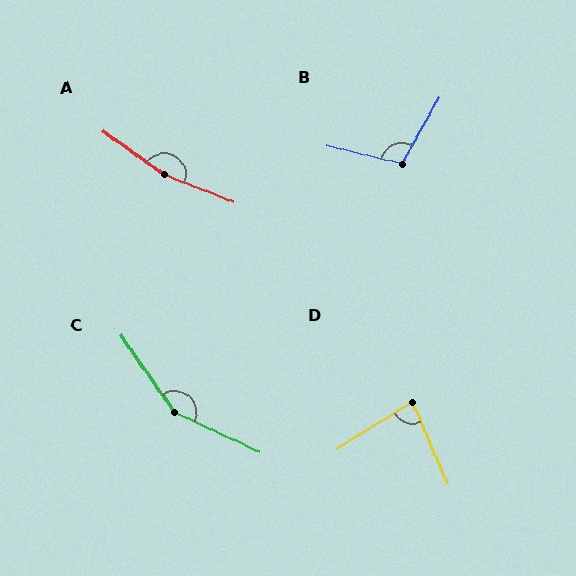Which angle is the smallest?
D, at approximately 81 degrees.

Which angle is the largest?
A, at approximately 166 degrees.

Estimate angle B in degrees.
Approximately 106 degrees.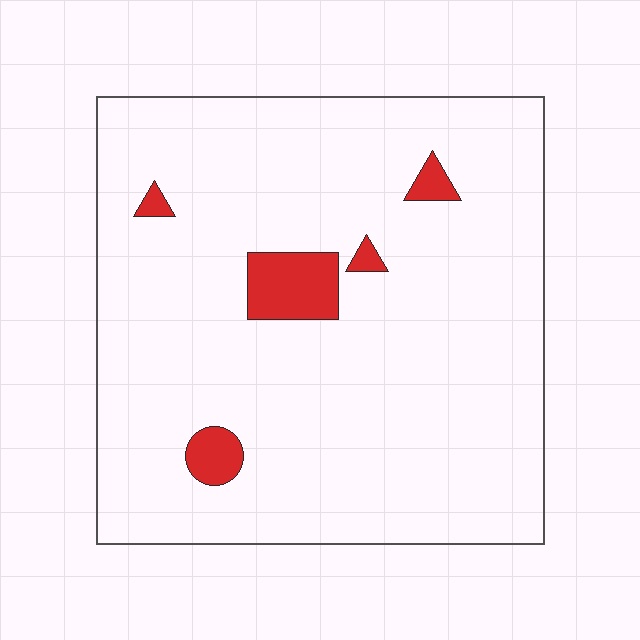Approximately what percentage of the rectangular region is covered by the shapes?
Approximately 5%.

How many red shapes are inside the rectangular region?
5.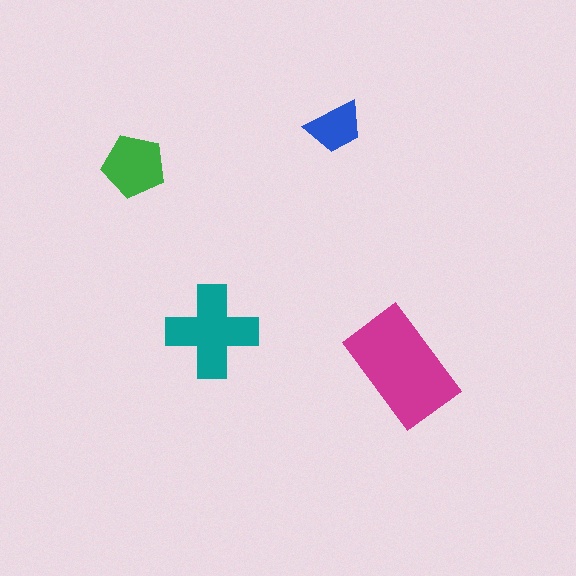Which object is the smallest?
The blue trapezoid.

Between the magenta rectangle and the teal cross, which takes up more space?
The magenta rectangle.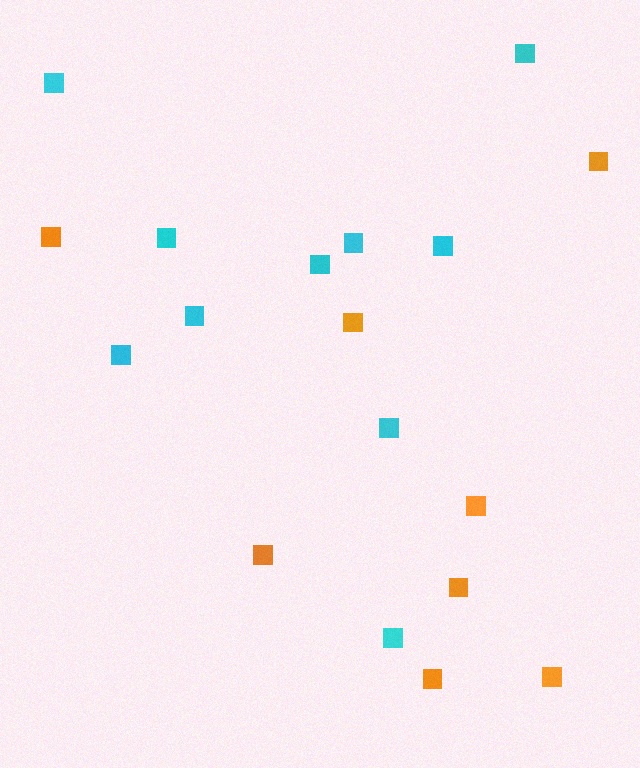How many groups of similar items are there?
There are 2 groups: one group of orange squares (8) and one group of cyan squares (10).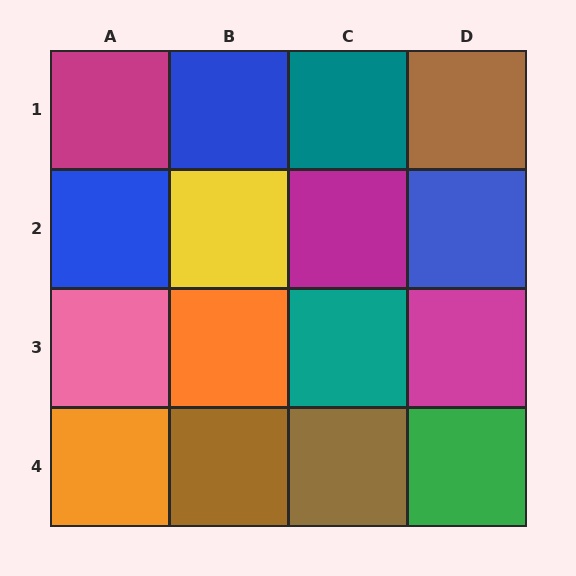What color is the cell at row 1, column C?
Teal.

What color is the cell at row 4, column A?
Orange.